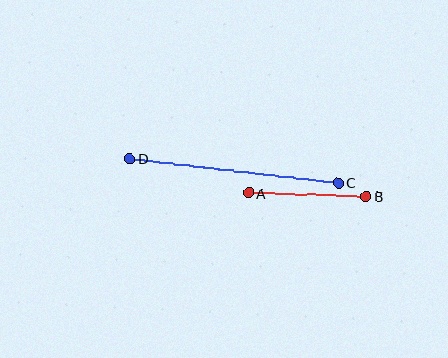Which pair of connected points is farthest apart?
Points C and D are farthest apart.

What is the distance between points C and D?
The distance is approximately 210 pixels.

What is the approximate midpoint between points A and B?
The midpoint is at approximately (307, 195) pixels.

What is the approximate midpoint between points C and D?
The midpoint is at approximately (234, 171) pixels.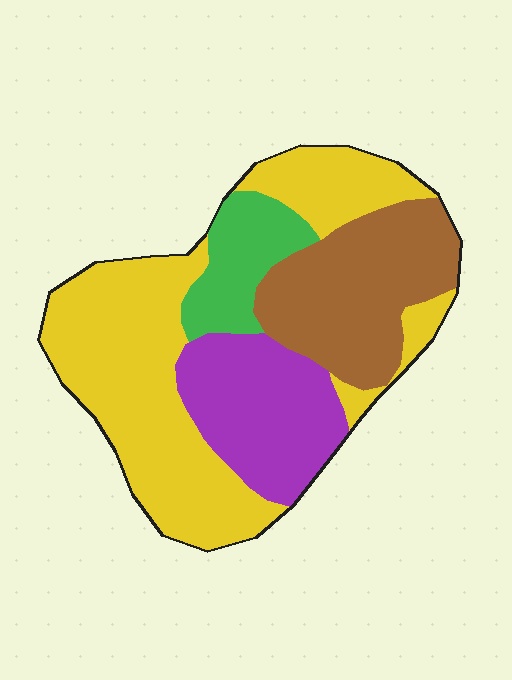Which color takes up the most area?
Yellow, at roughly 45%.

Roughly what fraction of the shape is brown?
Brown covers 23% of the shape.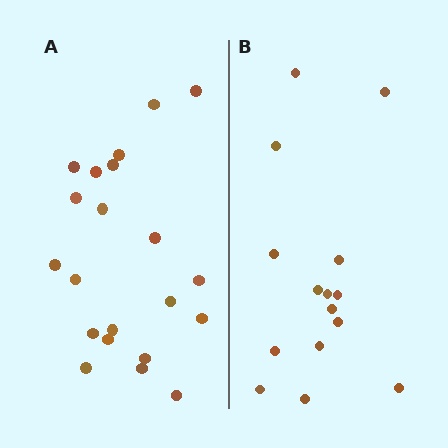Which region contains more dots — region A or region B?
Region A (the left region) has more dots.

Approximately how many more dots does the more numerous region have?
Region A has about 6 more dots than region B.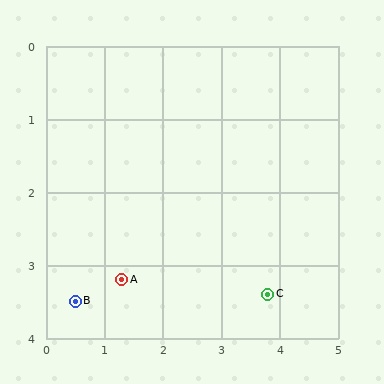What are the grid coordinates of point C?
Point C is at approximately (3.8, 3.4).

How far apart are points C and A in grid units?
Points C and A are about 2.5 grid units apart.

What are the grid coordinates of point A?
Point A is at approximately (1.3, 3.2).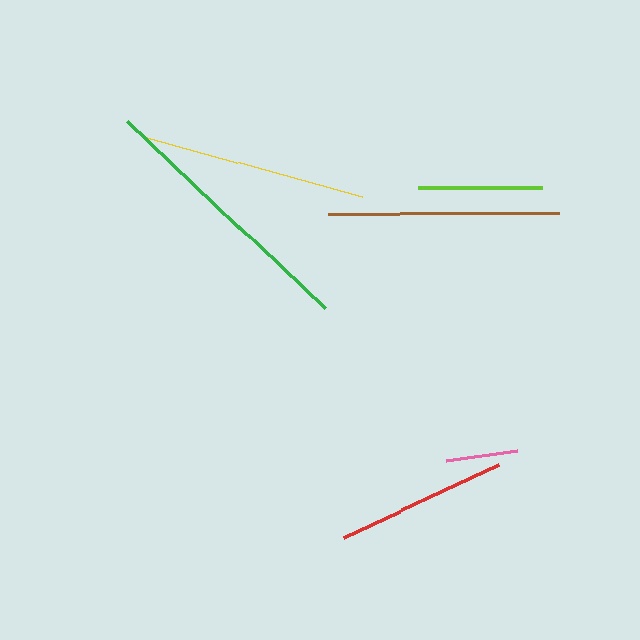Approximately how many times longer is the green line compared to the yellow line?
The green line is approximately 1.2 times the length of the yellow line.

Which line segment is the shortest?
The pink line is the shortest at approximately 72 pixels.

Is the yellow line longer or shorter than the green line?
The green line is longer than the yellow line.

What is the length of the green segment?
The green segment is approximately 272 pixels long.